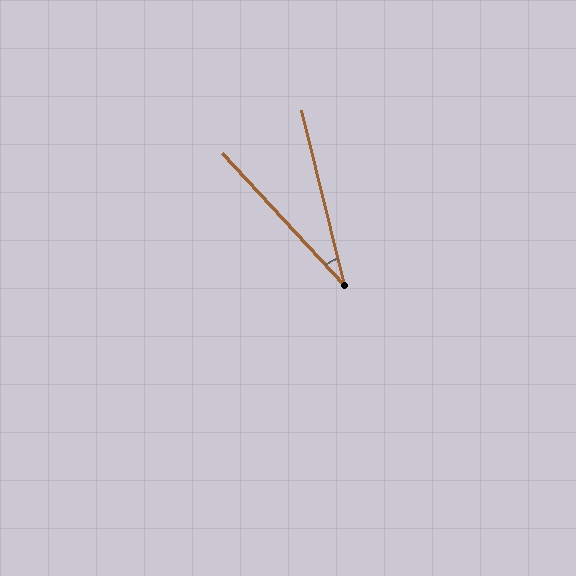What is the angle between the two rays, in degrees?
Approximately 29 degrees.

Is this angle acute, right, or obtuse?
It is acute.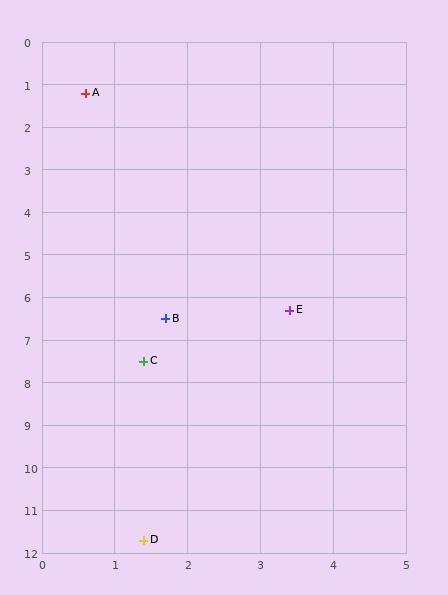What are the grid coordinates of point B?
Point B is at approximately (1.7, 6.5).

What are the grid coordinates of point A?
Point A is at approximately (0.6, 1.2).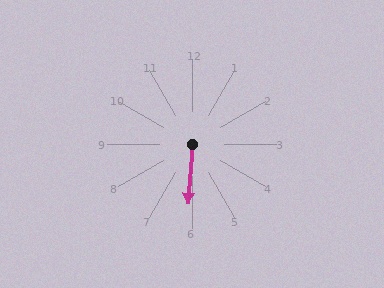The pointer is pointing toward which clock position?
Roughly 6 o'clock.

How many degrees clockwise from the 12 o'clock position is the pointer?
Approximately 184 degrees.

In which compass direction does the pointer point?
South.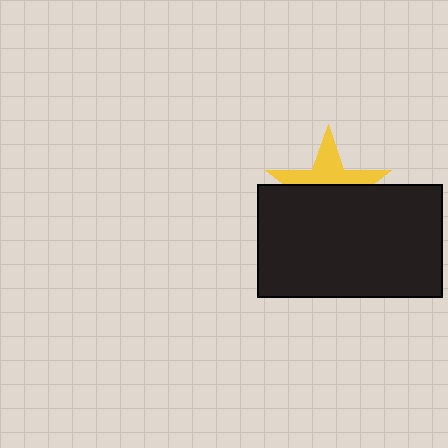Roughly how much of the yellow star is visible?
A small part of it is visible (roughly 43%).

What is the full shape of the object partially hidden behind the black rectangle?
The partially hidden object is a yellow star.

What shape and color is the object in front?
The object in front is a black rectangle.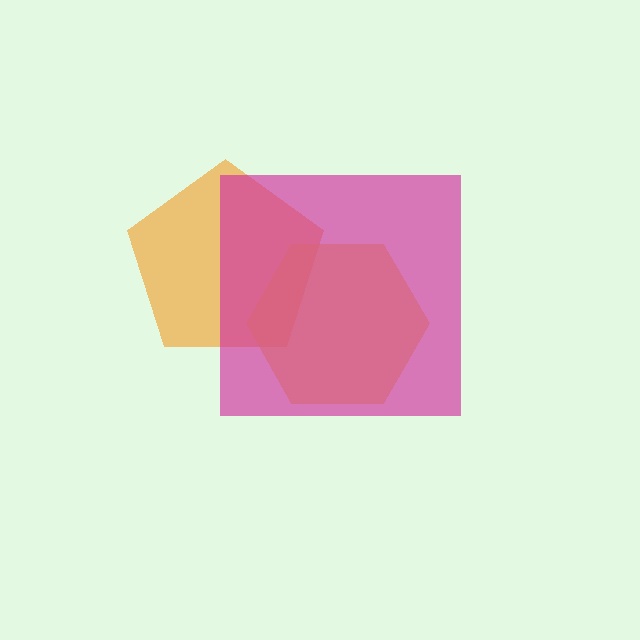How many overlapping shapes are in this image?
There are 3 overlapping shapes in the image.